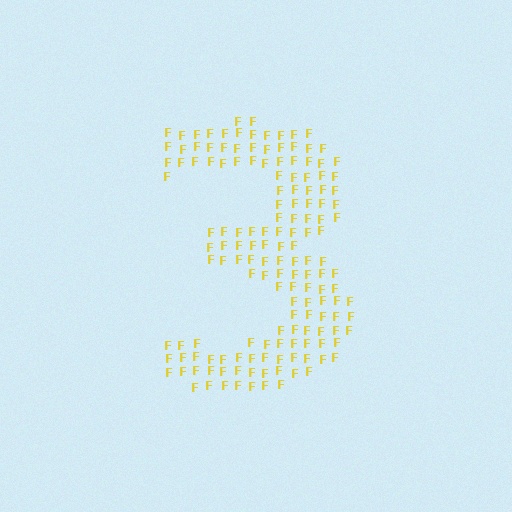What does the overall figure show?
The overall figure shows the digit 3.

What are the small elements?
The small elements are letter F's.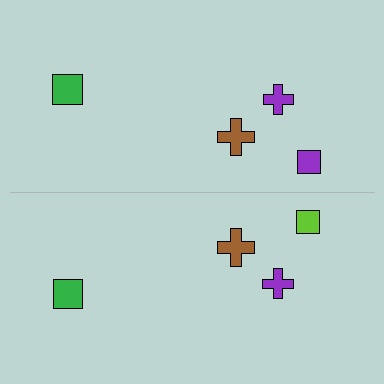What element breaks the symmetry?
The lime square on the bottom side breaks the symmetry — its mirror counterpart is purple.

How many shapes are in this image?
There are 8 shapes in this image.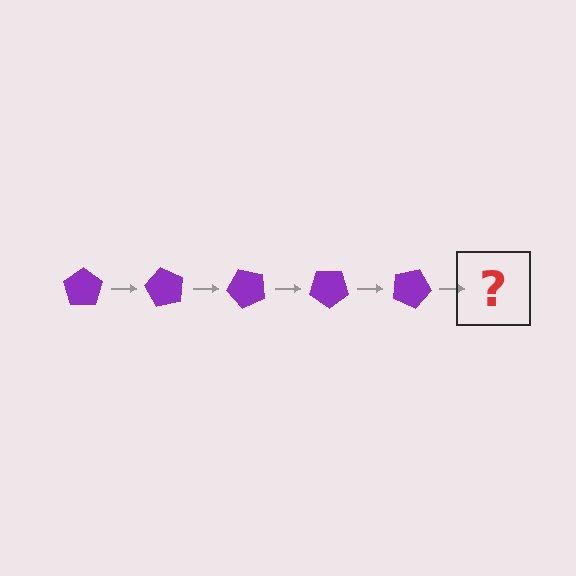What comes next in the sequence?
The next element should be a purple pentagon rotated 300 degrees.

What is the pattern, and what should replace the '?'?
The pattern is that the pentagon rotates 60 degrees each step. The '?' should be a purple pentagon rotated 300 degrees.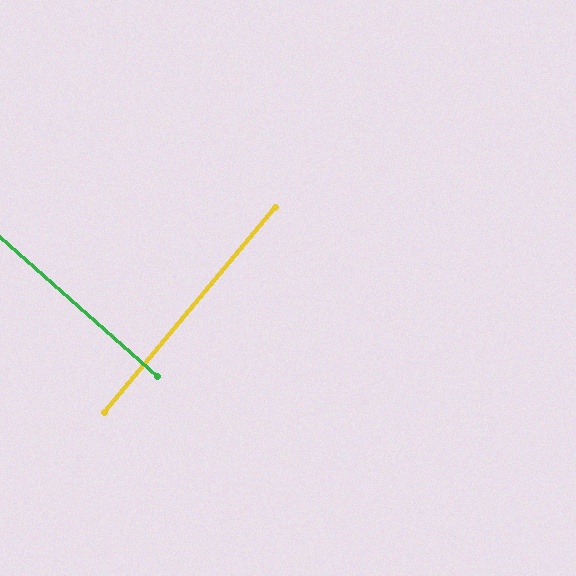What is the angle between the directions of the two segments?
Approximately 89 degrees.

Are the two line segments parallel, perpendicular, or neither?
Perpendicular — they meet at approximately 89°.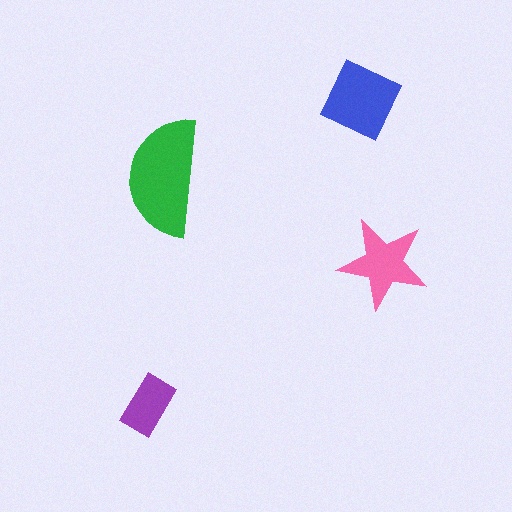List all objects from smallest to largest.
The purple rectangle, the pink star, the blue square, the green semicircle.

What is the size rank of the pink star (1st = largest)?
3rd.